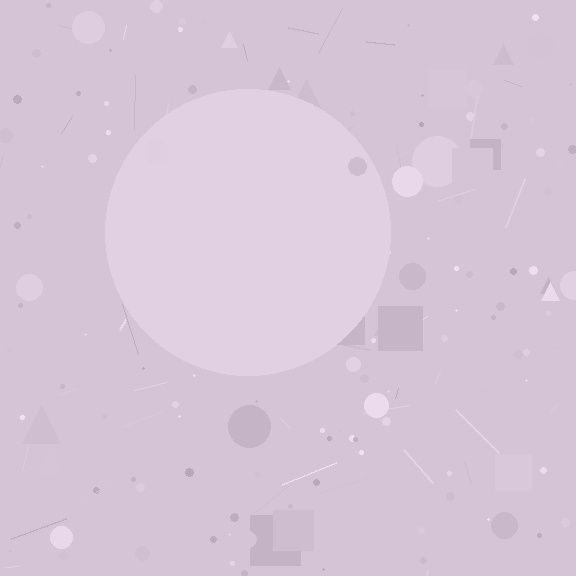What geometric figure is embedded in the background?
A circle is embedded in the background.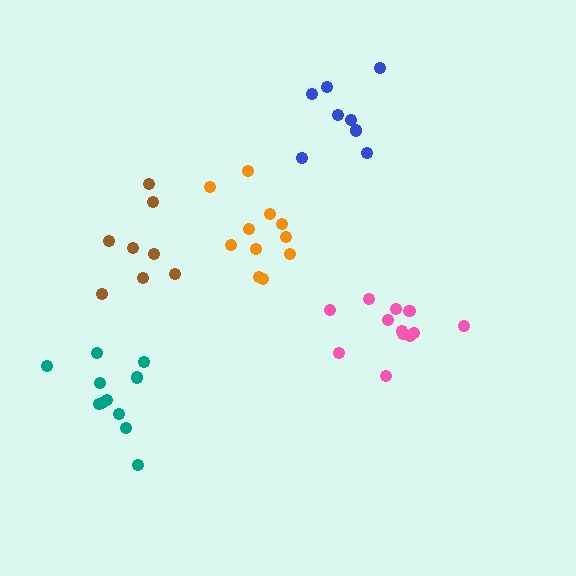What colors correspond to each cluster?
The clusters are colored: orange, teal, blue, pink, brown.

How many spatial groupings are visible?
There are 5 spatial groupings.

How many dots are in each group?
Group 1: 11 dots, Group 2: 11 dots, Group 3: 8 dots, Group 4: 12 dots, Group 5: 8 dots (50 total).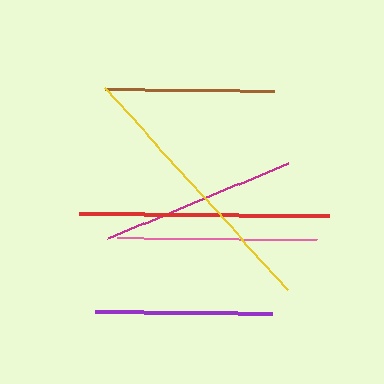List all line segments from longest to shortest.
From longest to shortest: yellow, red, pink, magenta, purple, brown.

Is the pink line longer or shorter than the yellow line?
The yellow line is longer than the pink line.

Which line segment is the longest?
The yellow line is the longest at approximately 273 pixels.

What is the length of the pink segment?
The pink segment is approximately 200 pixels long.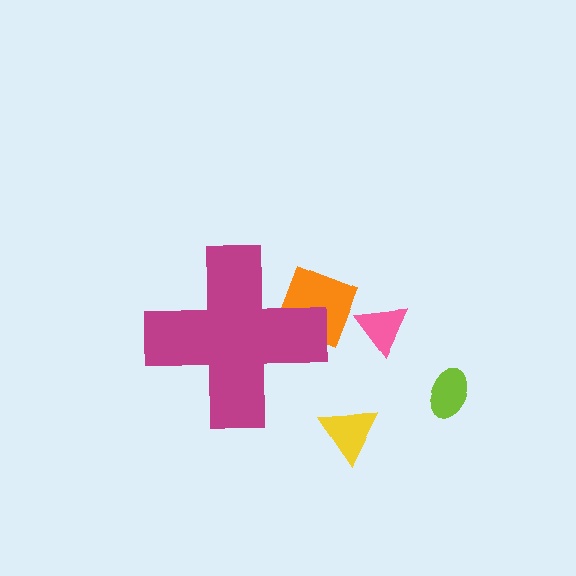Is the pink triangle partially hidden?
No, the pink triangle is fully visible.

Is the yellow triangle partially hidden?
No, the yellow triangle is fully visible.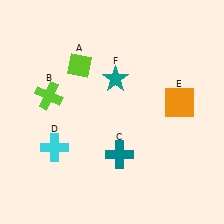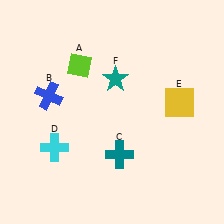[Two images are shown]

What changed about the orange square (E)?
In Image 1, E is orange. In Image 2, it changed to yellow.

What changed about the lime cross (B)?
In Image 1, B is lime. In Image 2, it changed to blue.